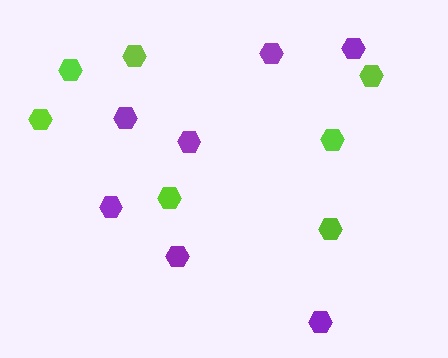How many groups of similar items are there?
There are 2 groups: one group of purple hexagons (7) and one group of lime hexagons (7).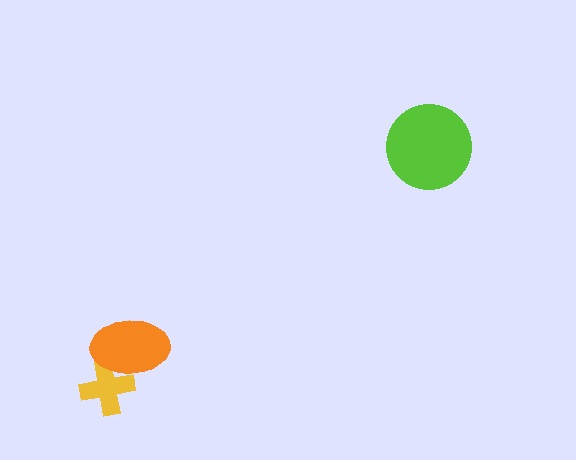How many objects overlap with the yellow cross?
1 object overlaps with the yellow cross.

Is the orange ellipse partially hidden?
No, no other shape covers it.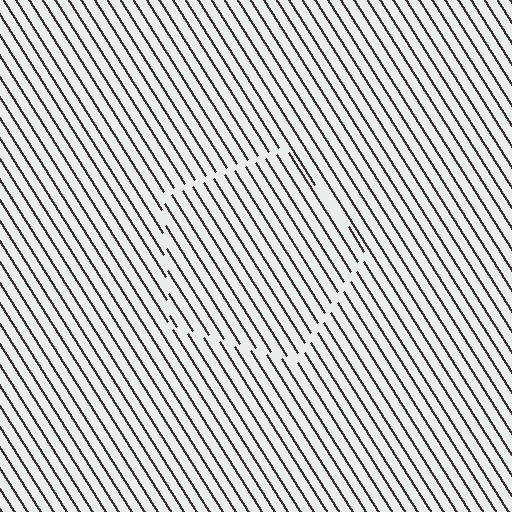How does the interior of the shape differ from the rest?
The interior of the shape contains the same grating, shifted by half a period — the contour is defined by the phase discontinuity where line-ends from the inner and outer gratings abut.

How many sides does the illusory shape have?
5 sides — the line-ends trace a pentagon.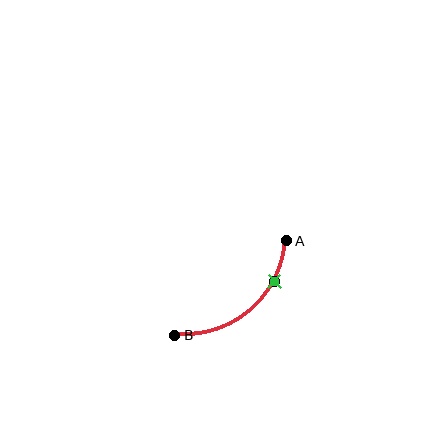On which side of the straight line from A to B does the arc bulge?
The arc bulges below and to the right of the straight line connecting A and B.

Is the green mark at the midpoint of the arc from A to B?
No. The green mark lies on the arc but is closer to endpoint A. The arc midpoint would be at the point on the curve equidistant along the arc from both A and B.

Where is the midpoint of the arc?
The arc midpoint is the point on the curve farthest from the straight line joining A and B. It sits below and to the right of that line.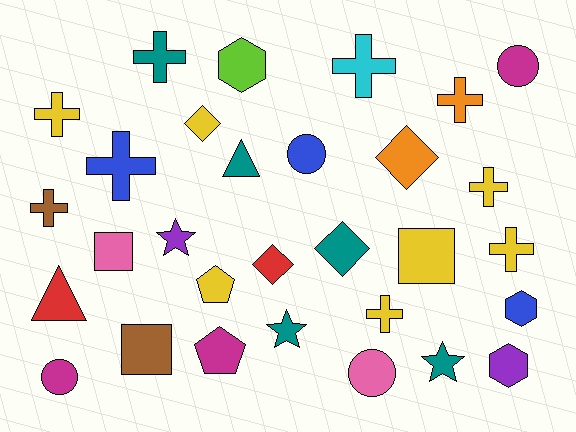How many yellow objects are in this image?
There are 7 yellow objects.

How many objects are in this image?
There are 30 objects.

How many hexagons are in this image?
There are 3 hexagons.